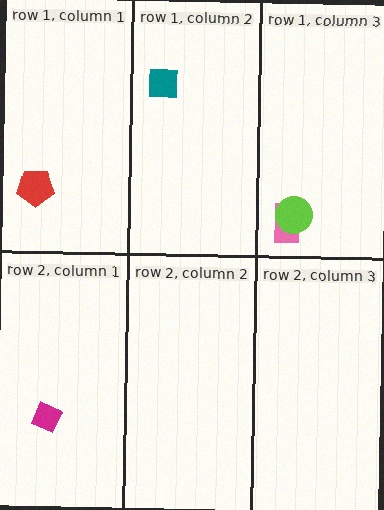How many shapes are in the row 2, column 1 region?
1.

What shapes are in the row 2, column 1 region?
The magenta diamond.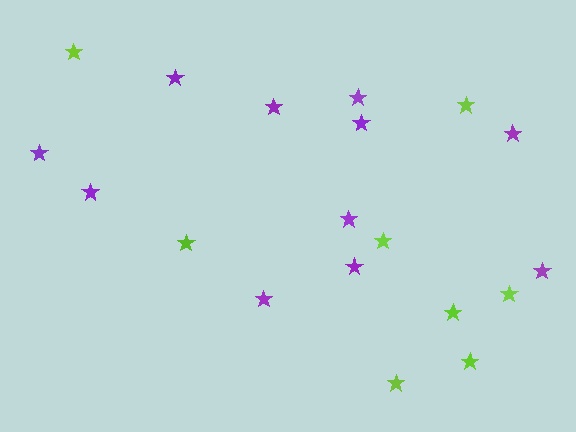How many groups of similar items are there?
There are 2 groups: one group of lime stars (8) and one group of purple stars (11).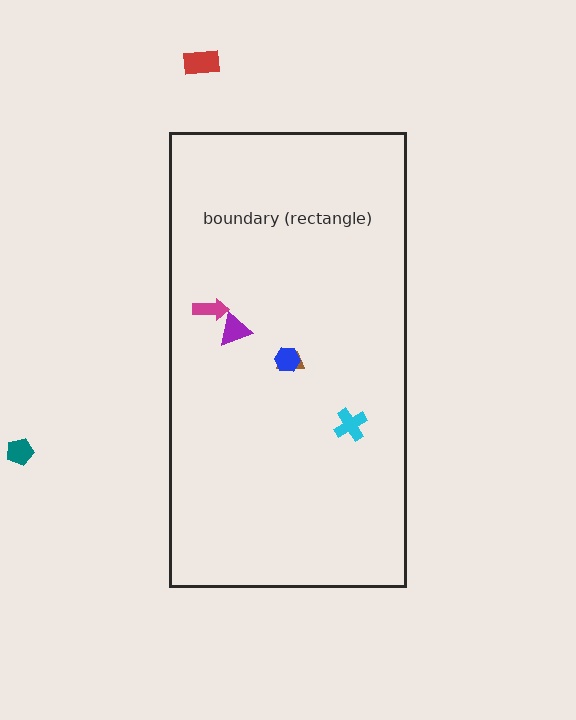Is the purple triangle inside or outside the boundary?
Inside.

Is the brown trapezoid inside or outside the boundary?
Inside.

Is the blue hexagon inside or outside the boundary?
Inside.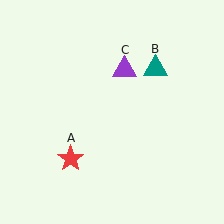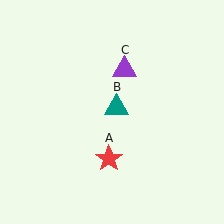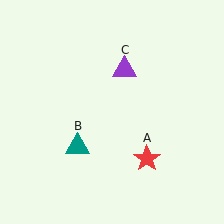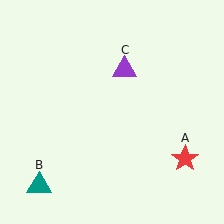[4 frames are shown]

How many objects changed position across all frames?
2 objects changed position: red star (object A), teal triangle (object B).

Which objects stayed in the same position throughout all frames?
Purple triangle (object C) remained stationary.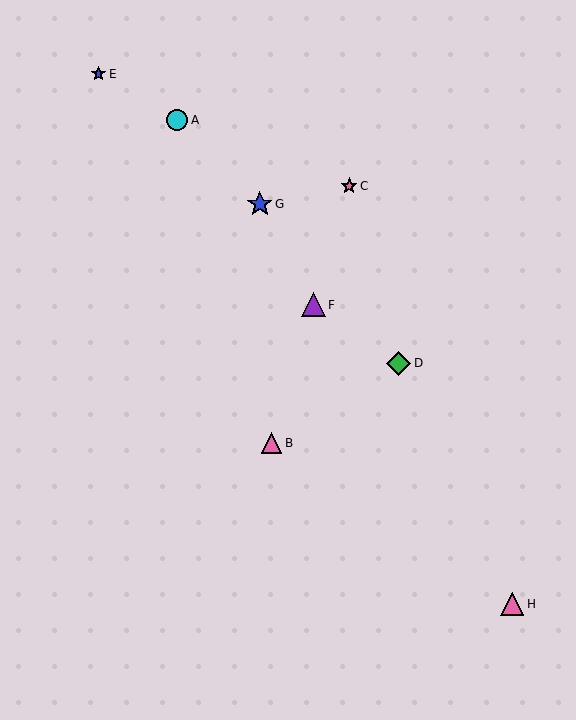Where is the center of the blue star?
The center of the blue star is at (260, 204).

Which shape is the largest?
The blue star (labeled G) is the largest.